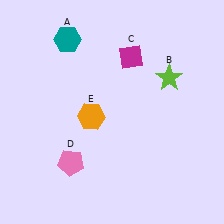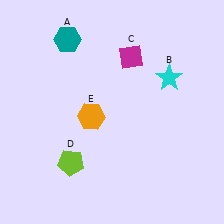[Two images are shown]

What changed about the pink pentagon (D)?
In Image 1, D is pink. In Image 2, it changed to lime.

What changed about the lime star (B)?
In Image 1, B is lime. In Image 2, it changed to cyan.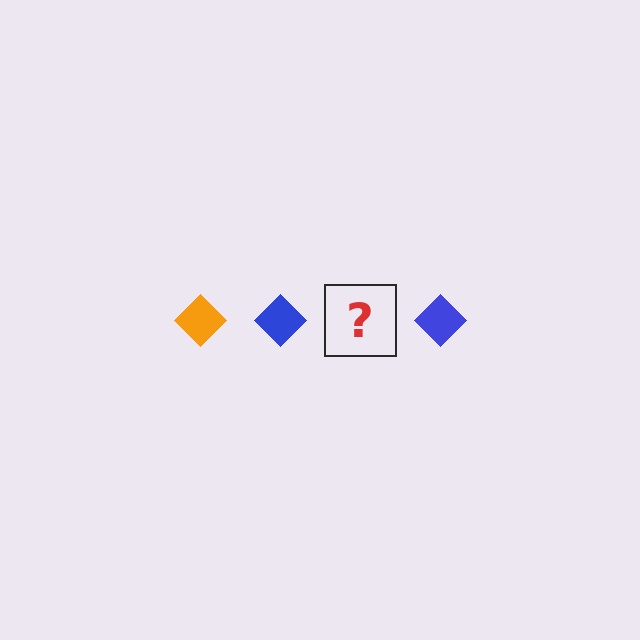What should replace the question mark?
The question mark should be replaced with an orange diamond.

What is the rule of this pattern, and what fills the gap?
The rule is that the pattern cycles through orange, blue diamonds. The gap should be filled with an orange diamond.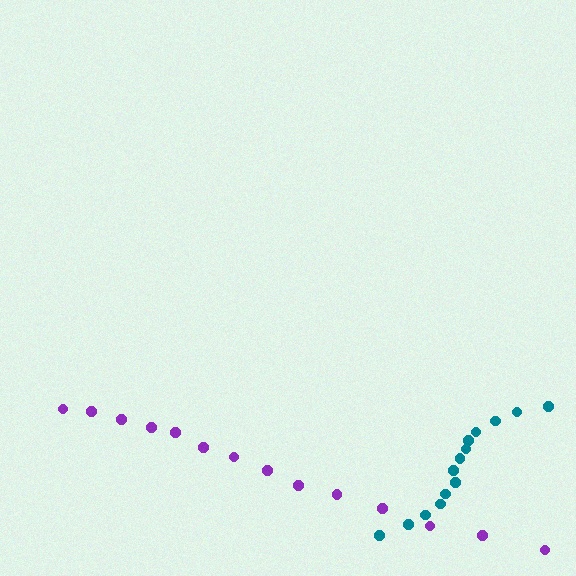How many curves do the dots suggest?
There are 2 distinct paths.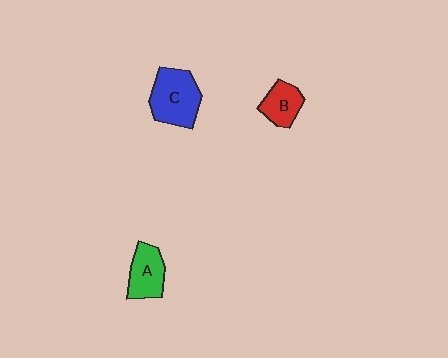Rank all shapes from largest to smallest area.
From largest to smallest: C (blue), A (green), B (red).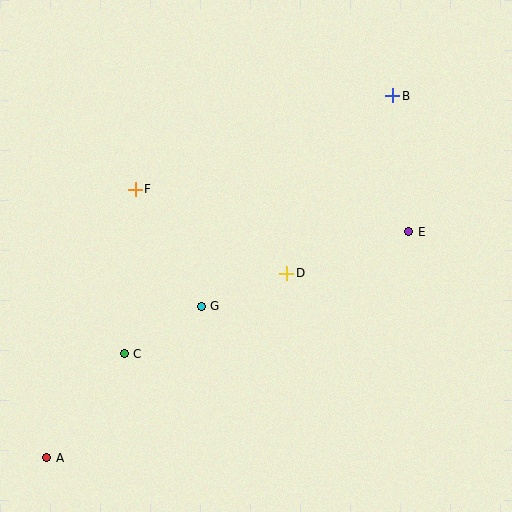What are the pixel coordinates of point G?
Point G is at (201, 306).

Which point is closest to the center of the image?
Point D at (286, 273) is closest to the center.